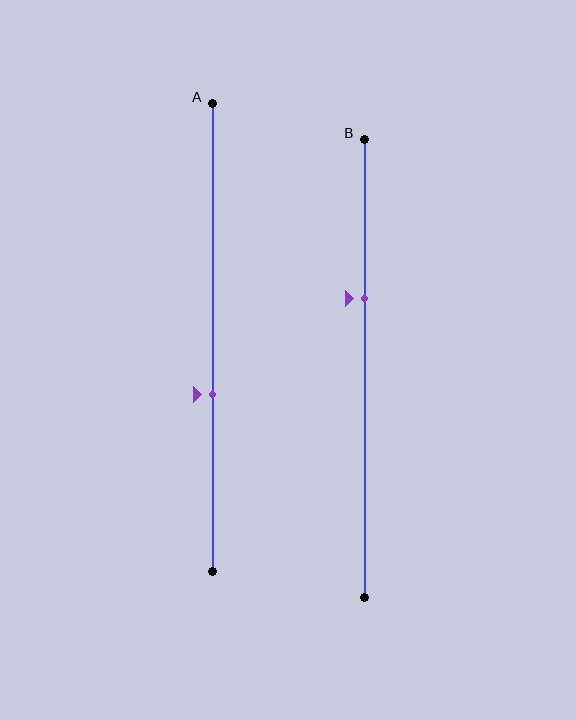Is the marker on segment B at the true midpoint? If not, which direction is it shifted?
No, the marker on segment B is shifted upward by about 15% of the segment length.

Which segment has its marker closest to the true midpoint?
Segment A has its marker closest to the true midpoint.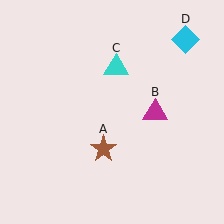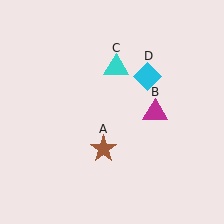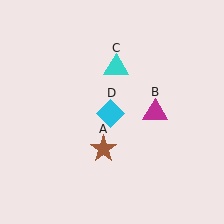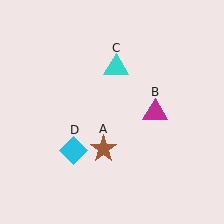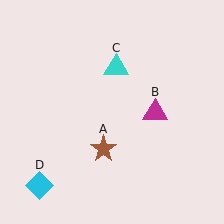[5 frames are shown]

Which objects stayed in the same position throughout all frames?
Brown star (object A) and magenta triangle (object B) and cyan triangle (object C) remained stationary.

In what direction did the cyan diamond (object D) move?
The cyan diamond (object D) moved down and to the left.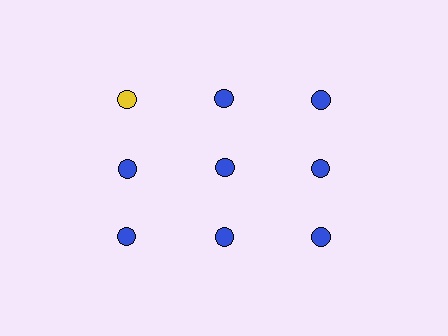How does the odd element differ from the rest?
It has a different color: yellow instead of blue.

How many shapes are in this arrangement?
There are 9 shapes arranged in a grid pattern.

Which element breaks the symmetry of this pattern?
The yellow circle in the top row, leftmost column breaks the symmetry. All other shapes are blue circles.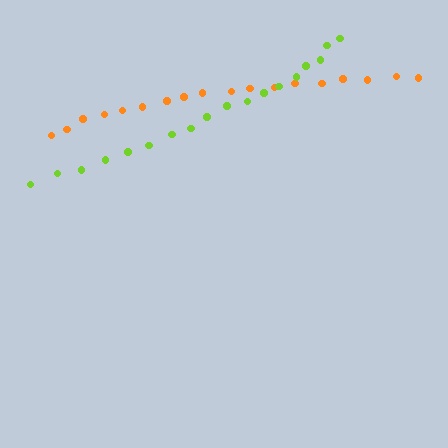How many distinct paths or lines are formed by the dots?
There are 2 distinct paths.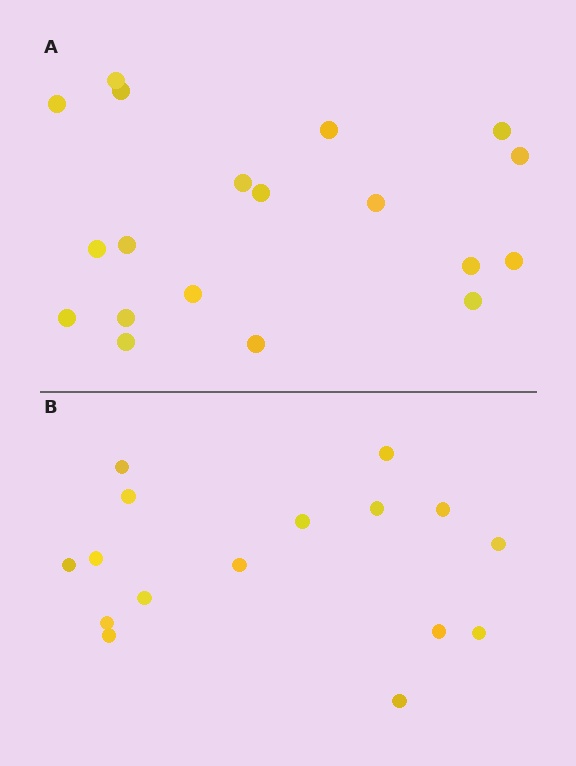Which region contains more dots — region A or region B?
Region A (the top region) has more dots.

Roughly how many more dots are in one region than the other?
Region A has just a few more — roughly 2 or 3 more dots than region B.